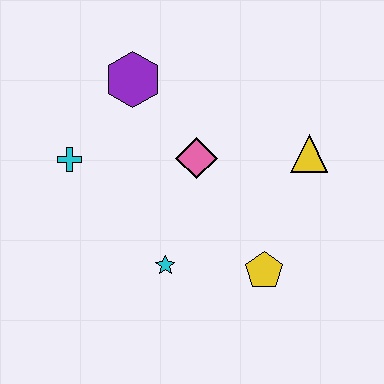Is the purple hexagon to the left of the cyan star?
Yes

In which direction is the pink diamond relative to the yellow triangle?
The pink diamond is to the left of the yellow triangle.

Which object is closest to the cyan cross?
The purple hexagon is closest to the cyan cross.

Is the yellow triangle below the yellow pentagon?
No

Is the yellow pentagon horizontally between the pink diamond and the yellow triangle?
Yes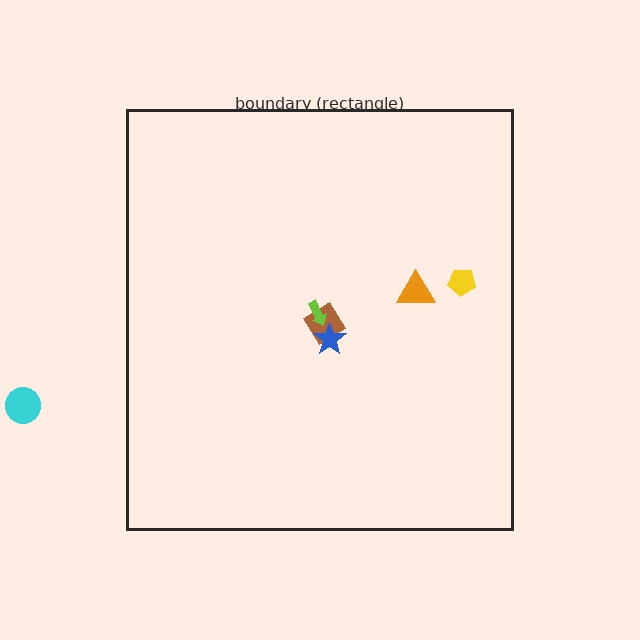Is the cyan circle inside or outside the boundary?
Outside.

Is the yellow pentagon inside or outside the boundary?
Inside.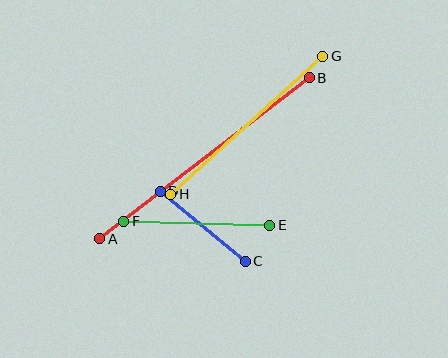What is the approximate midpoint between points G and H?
The midpoint is at approximately (247, 125) pixels.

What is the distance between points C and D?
The distance is approximately 110 pixels.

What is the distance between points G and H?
The distance is approximately 205 pixels.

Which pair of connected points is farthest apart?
Points A and B are farthest apart.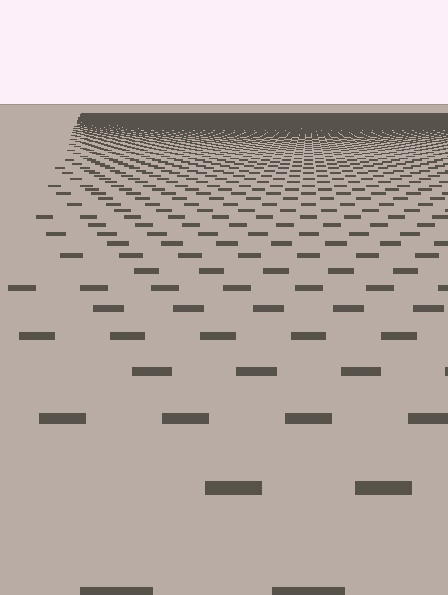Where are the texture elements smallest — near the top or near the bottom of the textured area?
Near the top.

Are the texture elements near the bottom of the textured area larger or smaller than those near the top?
Larger. Near the bottom, elements are closer to the viewer and appear at a bigger on-screen size.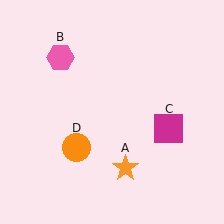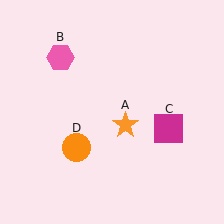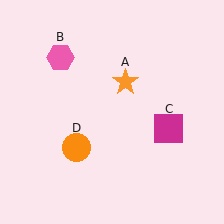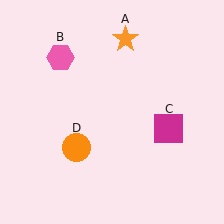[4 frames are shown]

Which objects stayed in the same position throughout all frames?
Pink hexagon (object B) and magenta square (object C) and orange circle (object D) remained stationary.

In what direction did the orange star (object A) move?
The orange star (object A) moved up.